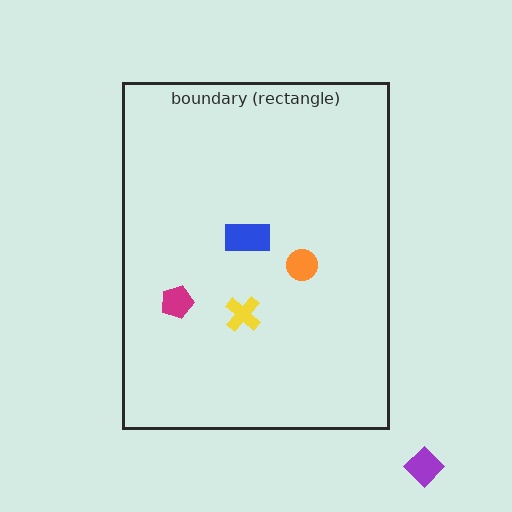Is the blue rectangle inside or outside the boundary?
Inside.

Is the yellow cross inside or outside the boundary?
Inside.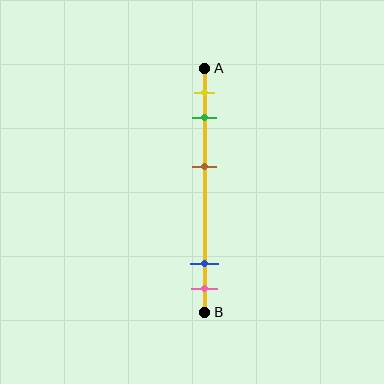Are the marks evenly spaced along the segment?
No, the marks are not evenly spaced.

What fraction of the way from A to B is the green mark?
The green mark is approximately 20% (0.2) of the way from A to B.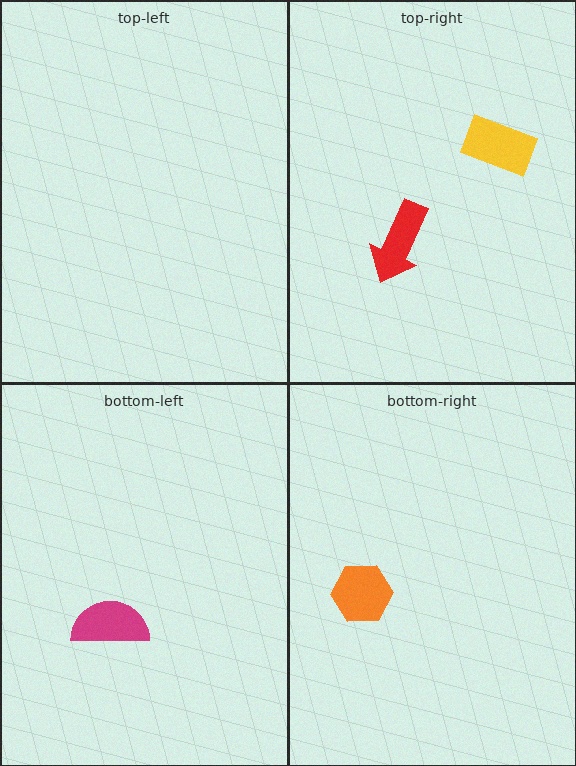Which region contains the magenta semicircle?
The bottom-left region.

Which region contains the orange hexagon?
The bottom-right region.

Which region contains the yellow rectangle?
The top-right region.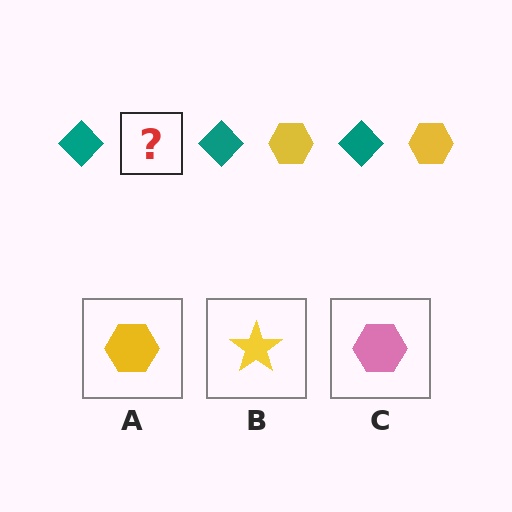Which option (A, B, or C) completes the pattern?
A.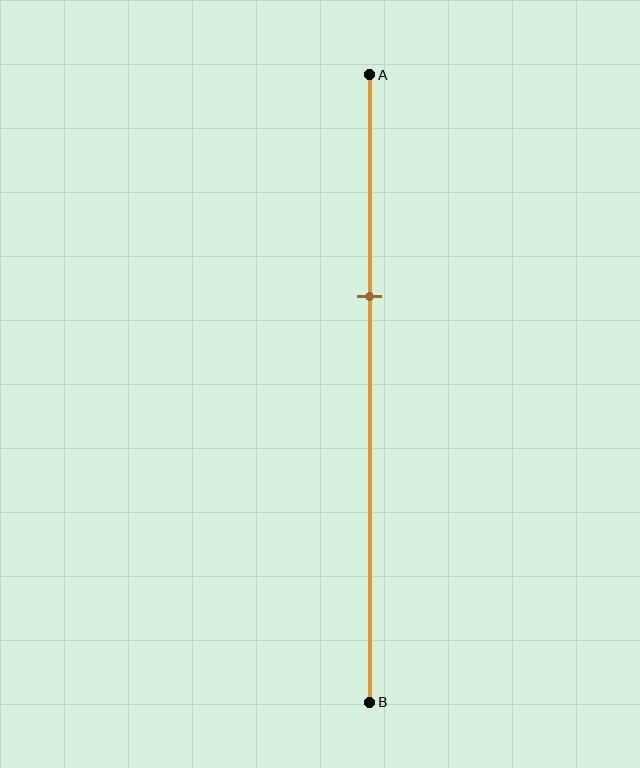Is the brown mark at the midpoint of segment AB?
No, the mark is at about 35% from A, not at the 50% midpoint.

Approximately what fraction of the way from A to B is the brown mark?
The brown mark is approximately 35% of the way from A to B.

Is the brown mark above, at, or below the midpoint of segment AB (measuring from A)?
The brown mark is above the midpoint of segment AB.